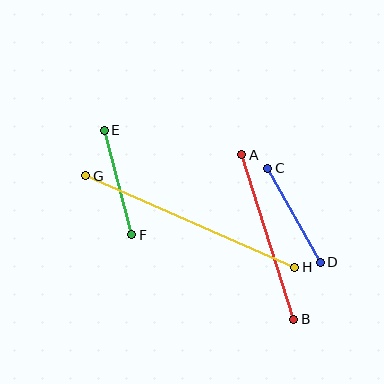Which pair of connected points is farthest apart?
Points G and H are farthest apart.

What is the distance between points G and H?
The distance is approximately 228 pixels.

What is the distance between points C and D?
The distance is approximately 108 pixels.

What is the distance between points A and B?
The distance is approximately 173 pixels.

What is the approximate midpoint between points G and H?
The midpoint is at approximately (190, 222) pixels.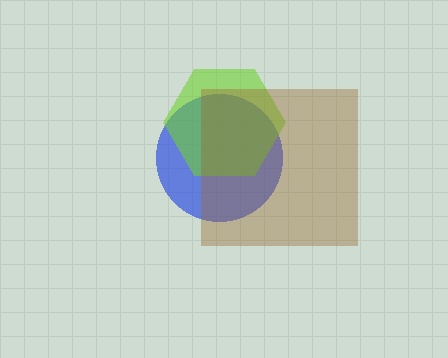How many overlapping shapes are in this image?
There are 3 overlapping shapes in the image.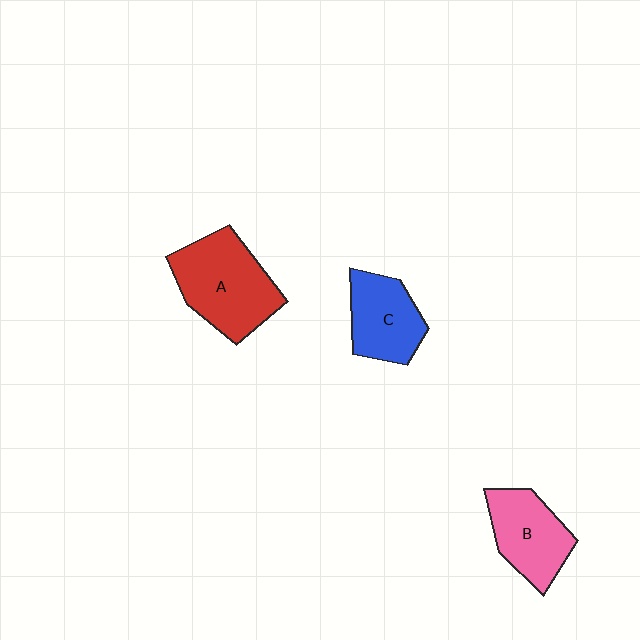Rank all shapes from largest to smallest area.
From largest to smallest: A (red), B (pink), C (blue).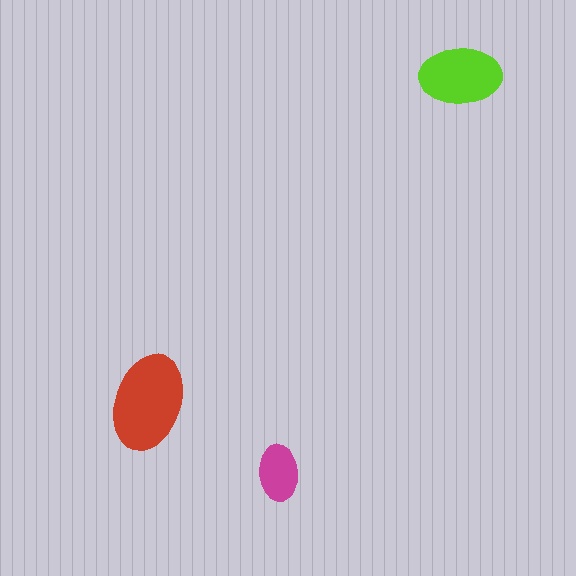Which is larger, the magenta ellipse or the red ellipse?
The red one.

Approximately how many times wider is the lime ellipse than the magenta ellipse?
About 1.5 times wider.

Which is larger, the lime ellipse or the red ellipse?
The red one.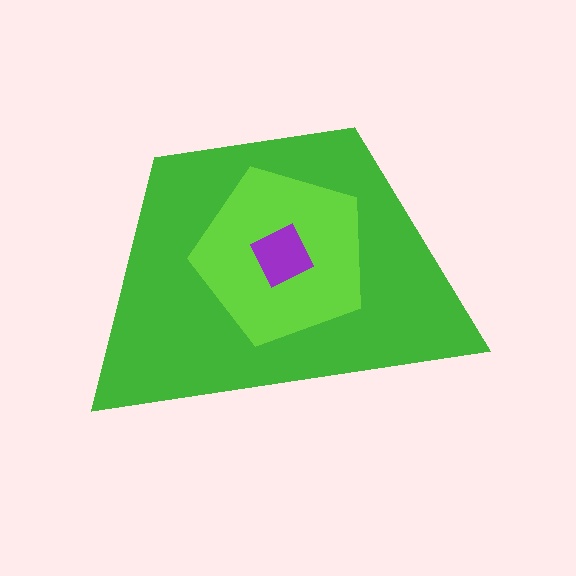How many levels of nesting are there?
3.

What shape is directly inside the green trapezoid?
The lime pentagon.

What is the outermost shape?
The green trapezoid.